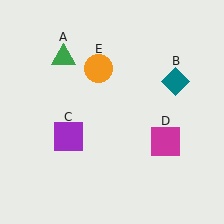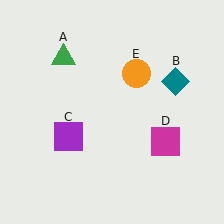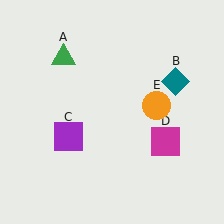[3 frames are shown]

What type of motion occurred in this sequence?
The orange circle (object E) rotated clockwise around the center of the scene.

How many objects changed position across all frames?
1 object changed position: orange circle (object E).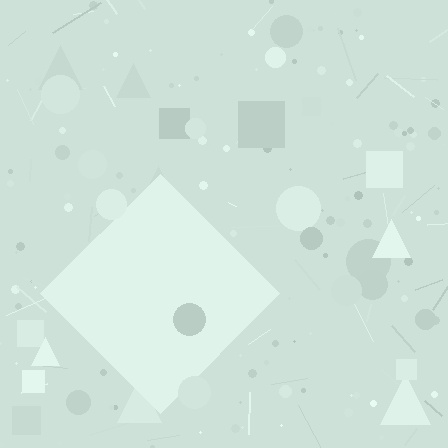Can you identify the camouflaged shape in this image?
The camouflaged shape is a diamond.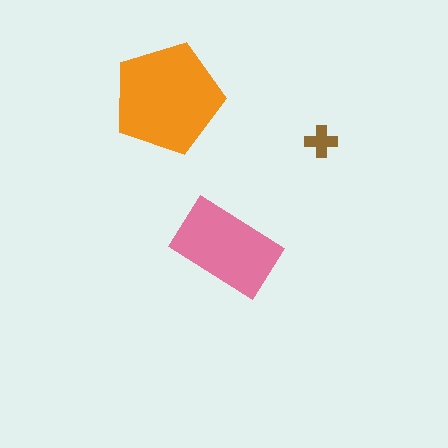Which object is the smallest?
The brown cross.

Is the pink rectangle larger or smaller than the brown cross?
Larger.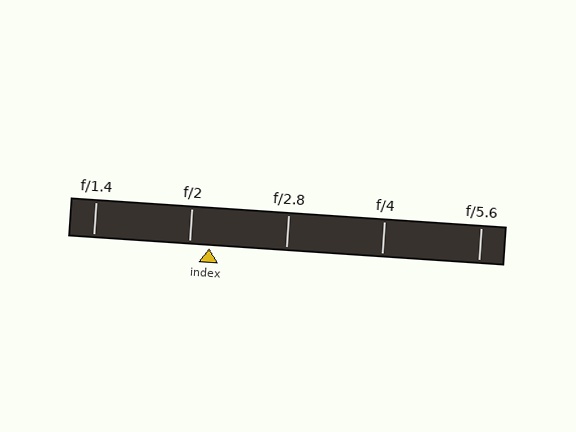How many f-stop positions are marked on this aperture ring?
There are 5 f-stop positions marked.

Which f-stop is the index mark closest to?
The index mark is closest to f/2.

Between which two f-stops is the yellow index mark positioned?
The index mark is between f/2 and f/2.8.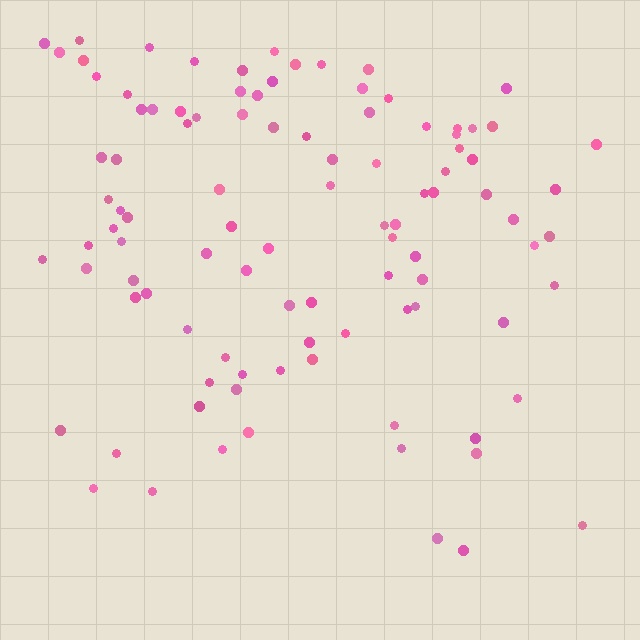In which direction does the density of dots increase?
From bottom to top, with the top side densest.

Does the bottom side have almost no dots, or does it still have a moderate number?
Still a moderate number, just noticeably fewer than the top.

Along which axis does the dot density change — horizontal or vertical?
Vertical.